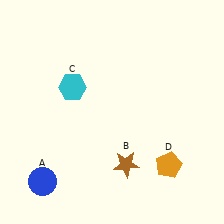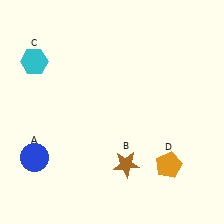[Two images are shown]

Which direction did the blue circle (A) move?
The blue circle (A) moved up.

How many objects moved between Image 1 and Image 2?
2 objects moved between the two images.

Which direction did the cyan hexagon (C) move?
The cyan hexagon (C) moved left.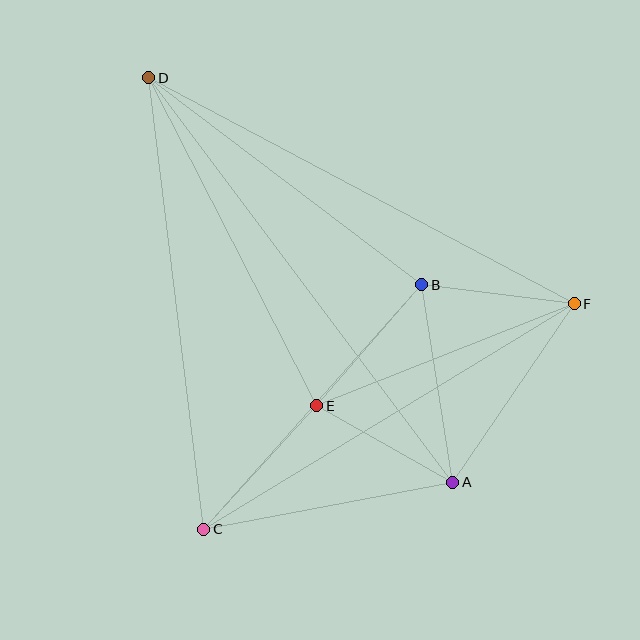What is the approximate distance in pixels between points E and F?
The distance between E and F is approximately 277 pixels.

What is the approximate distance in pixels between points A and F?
The distance between A and F is approximately 216 pixels.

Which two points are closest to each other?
Points B and F are closest to each other.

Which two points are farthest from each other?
Points A and D are farthest from each other.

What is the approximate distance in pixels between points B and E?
The distance between B and E is approximately 160 pixels.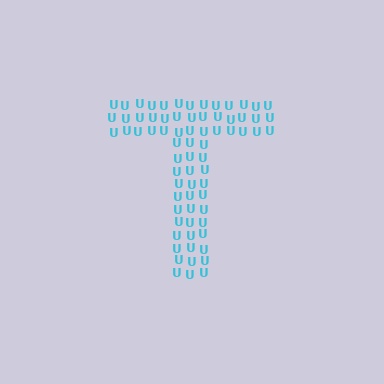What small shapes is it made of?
It is made of small letter U's.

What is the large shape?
The large shape is the letter T.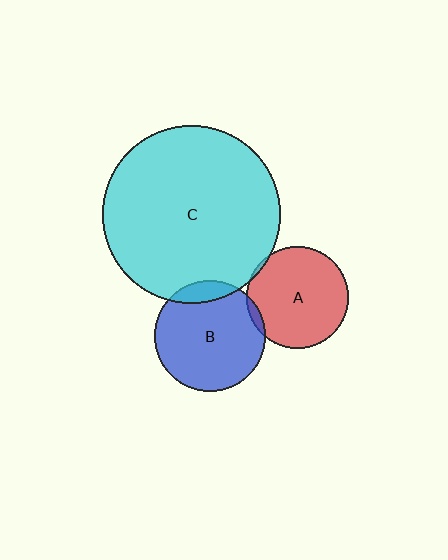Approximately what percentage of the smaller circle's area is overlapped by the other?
Approximately 5%.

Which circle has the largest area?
Circle C (cyan).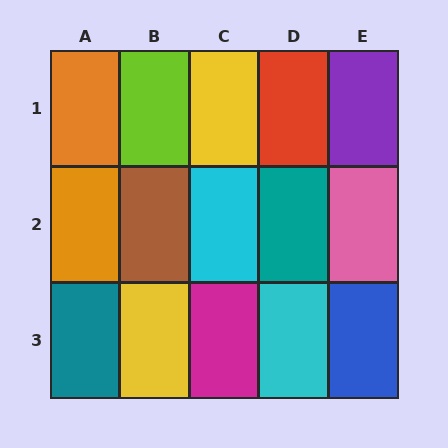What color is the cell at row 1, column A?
Orange.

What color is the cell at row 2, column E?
Pink.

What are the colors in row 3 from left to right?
Teal, yellow, magenta, cyan, blue.